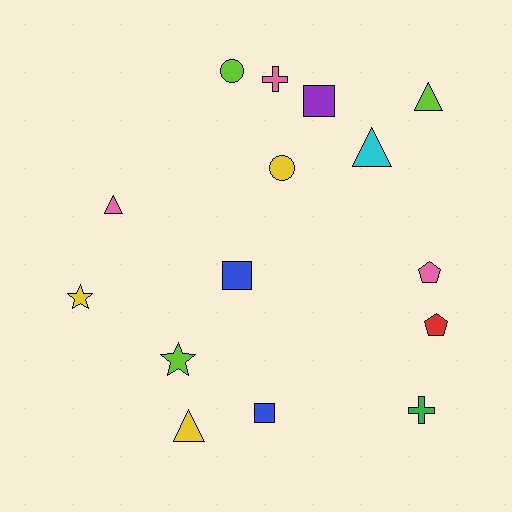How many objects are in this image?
There are 15 objects.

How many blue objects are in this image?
There are 2 blue objects.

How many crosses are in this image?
There are 2 crosses.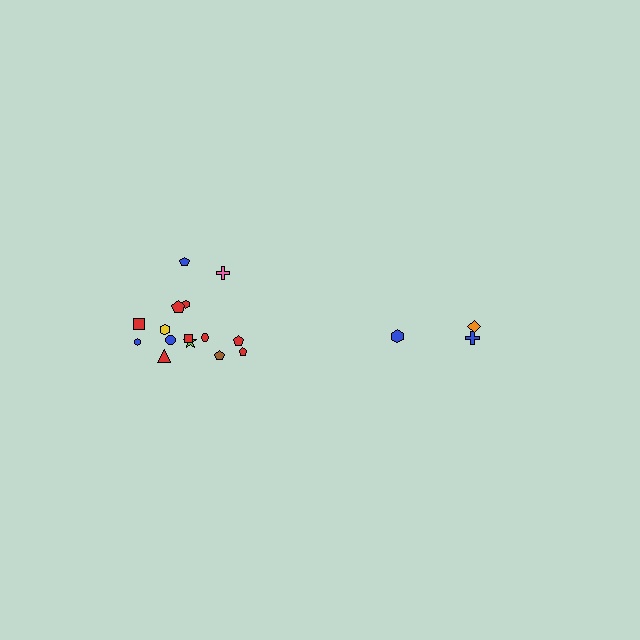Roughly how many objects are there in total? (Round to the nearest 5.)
Roughly 20 objects in total.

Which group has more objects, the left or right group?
The left group.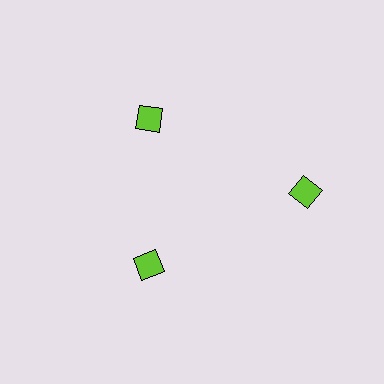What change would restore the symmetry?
The symmetry would be restored by moving it inward, back onto the ring so that all 3 diamonds sit at equal angles and equal distance from the center.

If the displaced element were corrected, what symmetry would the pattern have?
It would have 3-fold rotational symmetry — the pattern would map onto itself every 120 degrees.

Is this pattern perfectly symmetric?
No. The 3 lime diamonds are arranged in a ring, but one element near the 3 o'clock position is pushed outward from the center, breaking the 3-fold rotational symmetry.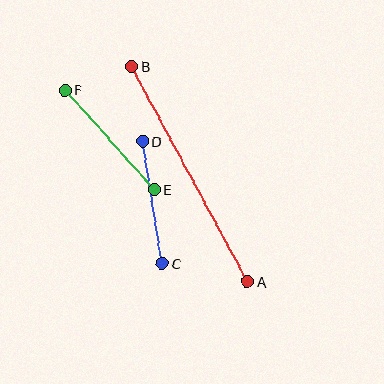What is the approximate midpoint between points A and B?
The midpoint is at approximately (190, 174) pixels.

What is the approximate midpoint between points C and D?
The midpoint is at approximately (153, 203) pixels.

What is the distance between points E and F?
The distance is approximately 134 pixels.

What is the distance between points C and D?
The distance is approximately 124 pixels.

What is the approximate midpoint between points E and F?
The midpoint is at approximately (110, 140) pixels.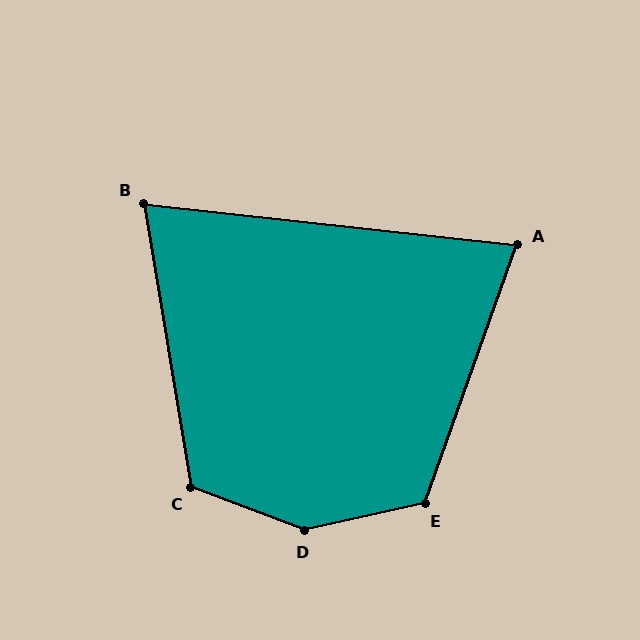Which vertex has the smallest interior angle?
B, at approximately 74 degrees.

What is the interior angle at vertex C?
Approximately 120 degrees (obtuse).